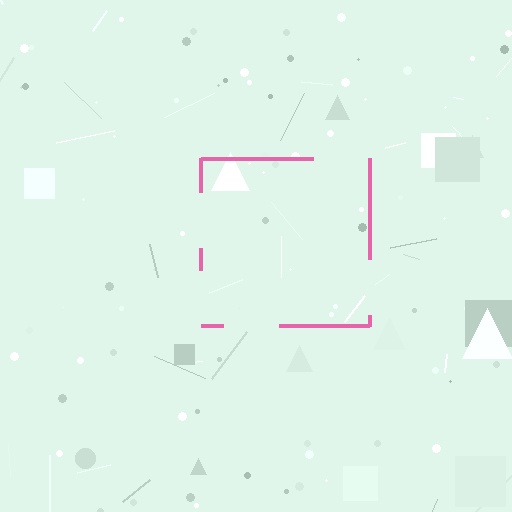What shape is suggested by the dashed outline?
The dashed outline suggests a square.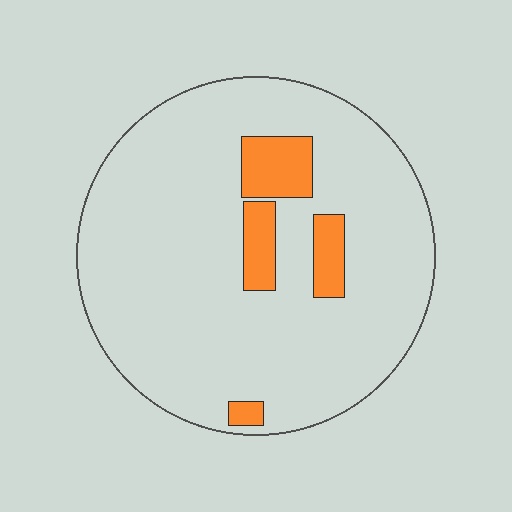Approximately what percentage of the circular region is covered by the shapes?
Approximately 10%.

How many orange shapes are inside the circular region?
4.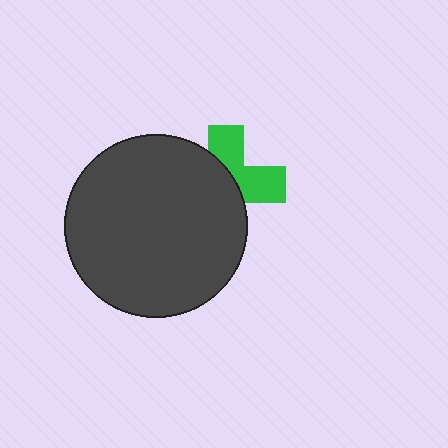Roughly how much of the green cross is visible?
A small part of it is visible (roughly 43%).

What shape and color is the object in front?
The object in front is a dark gray circle.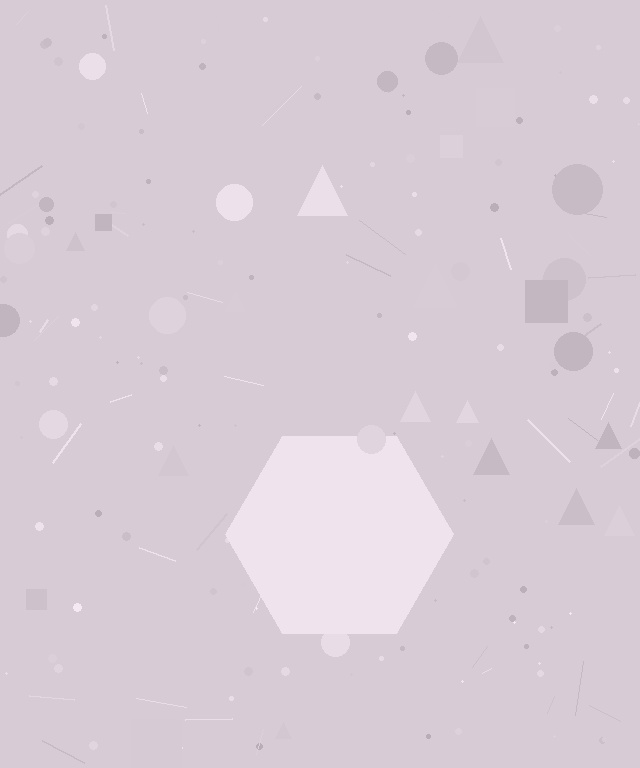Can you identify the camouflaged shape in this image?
The camouflaged shape is a hexagon.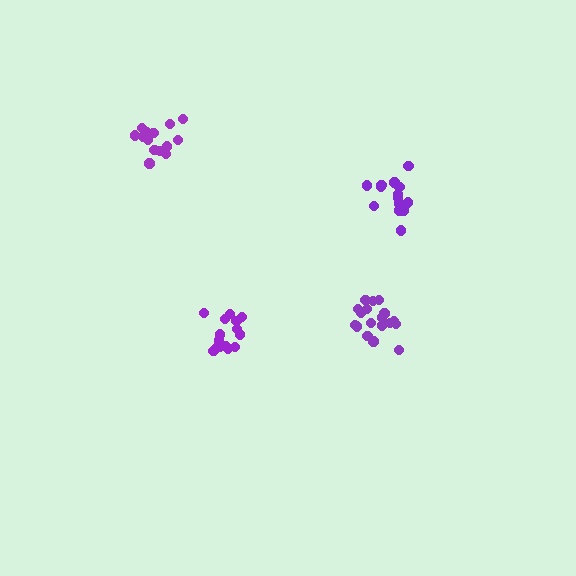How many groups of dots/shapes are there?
There are 4 groups.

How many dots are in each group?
Group 1: 14 dots, Group 2: 15 dots, Group 3: 18 dots, Group 4: 14 dots (61 total).